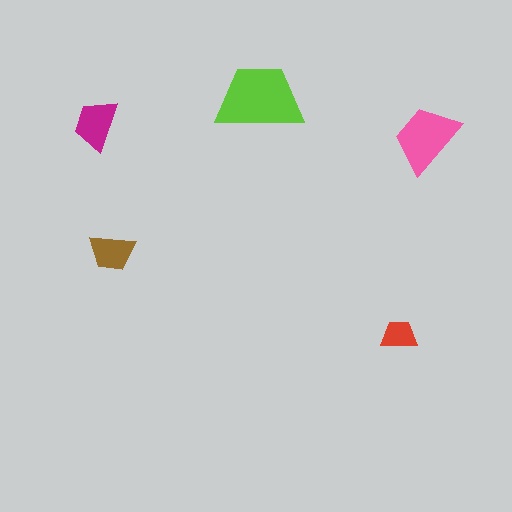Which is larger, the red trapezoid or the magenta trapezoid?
The magenta one.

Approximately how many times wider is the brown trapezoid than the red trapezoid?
About 1.5 times wider.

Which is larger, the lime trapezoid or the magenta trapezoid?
The lime one.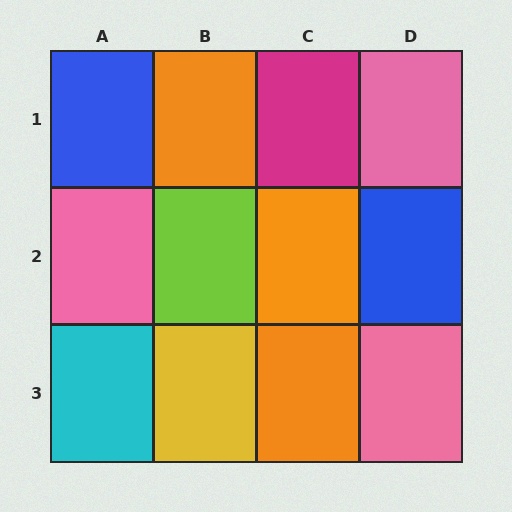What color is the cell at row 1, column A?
Blue.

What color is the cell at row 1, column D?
Pink.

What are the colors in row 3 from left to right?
Cyan, yellow, orange, pink.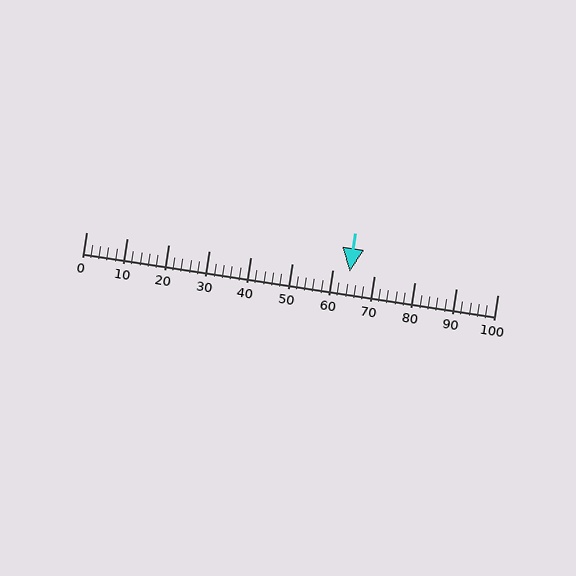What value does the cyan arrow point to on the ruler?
The cyan arrow points to approximately 64.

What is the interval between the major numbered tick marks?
The major tick marks are spaced 10 units apart.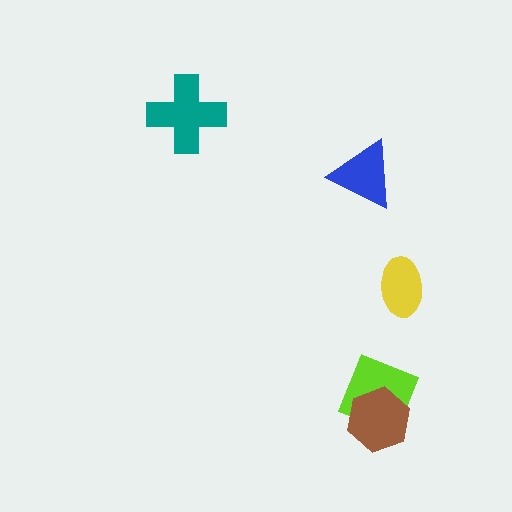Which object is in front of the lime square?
The brown hexagon is in front of the lime square.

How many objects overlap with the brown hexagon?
1 object overlaps with the brown hexagon.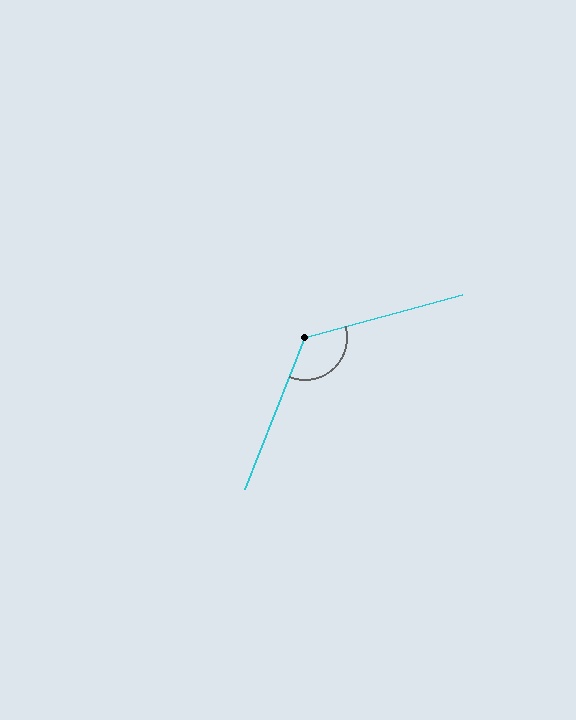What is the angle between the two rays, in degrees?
Approximately 127 degrees.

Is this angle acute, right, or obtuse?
It is obtuse.